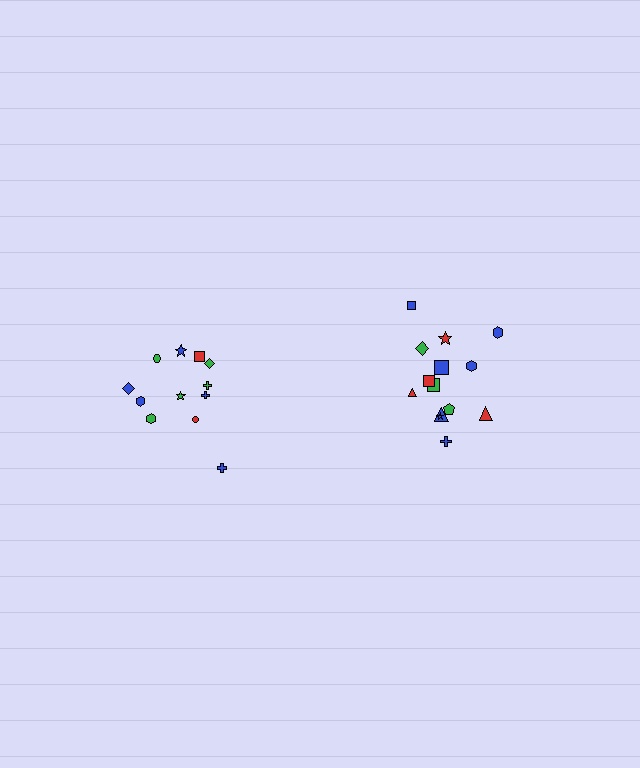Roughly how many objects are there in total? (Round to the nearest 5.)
Roughly 25 objects in total.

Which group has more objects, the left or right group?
The right group.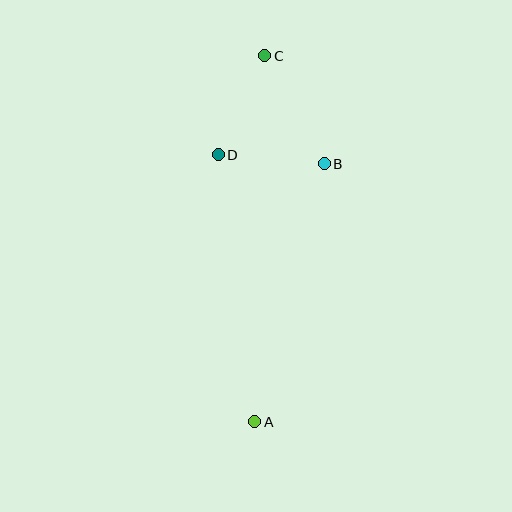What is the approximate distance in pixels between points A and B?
The distance between A and B is approximately 267 pixels.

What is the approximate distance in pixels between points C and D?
The distance between C and D is approximately 109 pixels.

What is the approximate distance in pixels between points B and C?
The distance between B and C is approximately 123 pixels.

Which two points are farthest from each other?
Points A and C are farthest from each other.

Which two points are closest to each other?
Points B and D are closest to each other.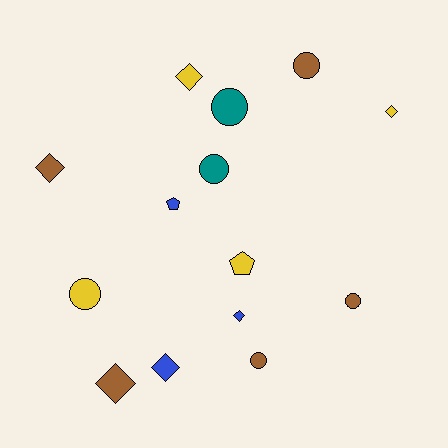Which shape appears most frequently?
Diamond, with 6 objects.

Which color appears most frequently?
Brown, with 5 objects.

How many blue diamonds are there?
There are 2 blue diamonds.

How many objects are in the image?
There are 14 objects.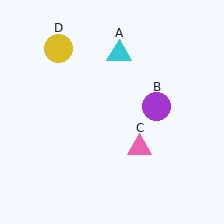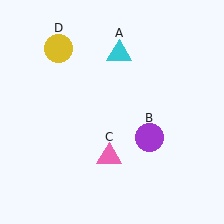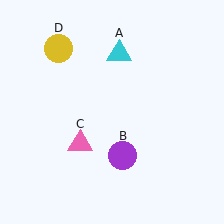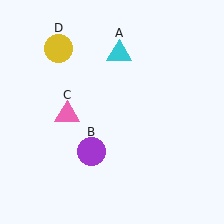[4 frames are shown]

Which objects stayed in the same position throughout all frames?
Cyan triangle (object A) and yellow circle (object D) remained stationary.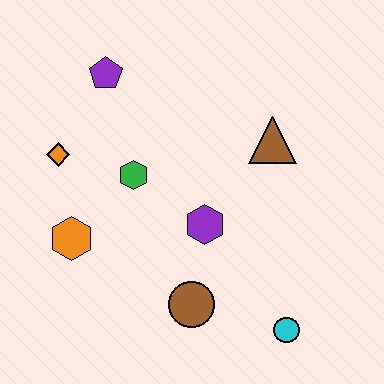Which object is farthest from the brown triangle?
The orange hexagon is farthest from the brown triangle.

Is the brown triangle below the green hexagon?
No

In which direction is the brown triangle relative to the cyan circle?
The brown triangle is above the cyan circle.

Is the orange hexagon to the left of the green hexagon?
Yes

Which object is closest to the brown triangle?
The purple hexagon is closest to the brown triangle.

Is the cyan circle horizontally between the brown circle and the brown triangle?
No